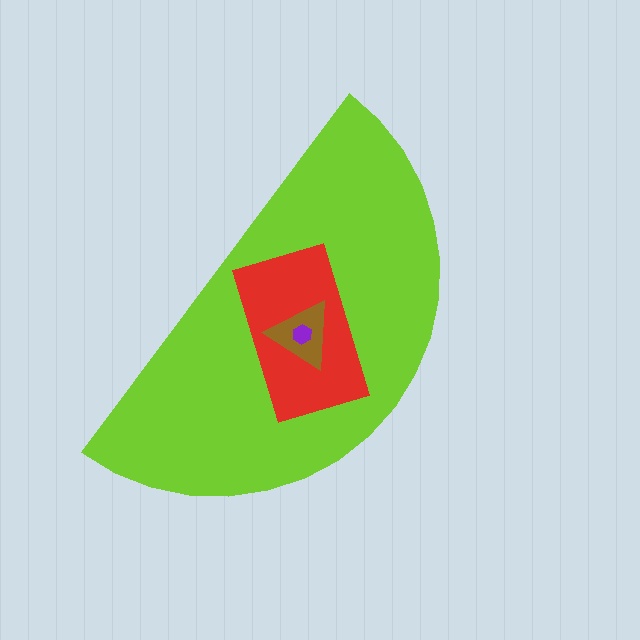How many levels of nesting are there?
4.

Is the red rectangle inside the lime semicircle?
Yes.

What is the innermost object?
The purple hexagon.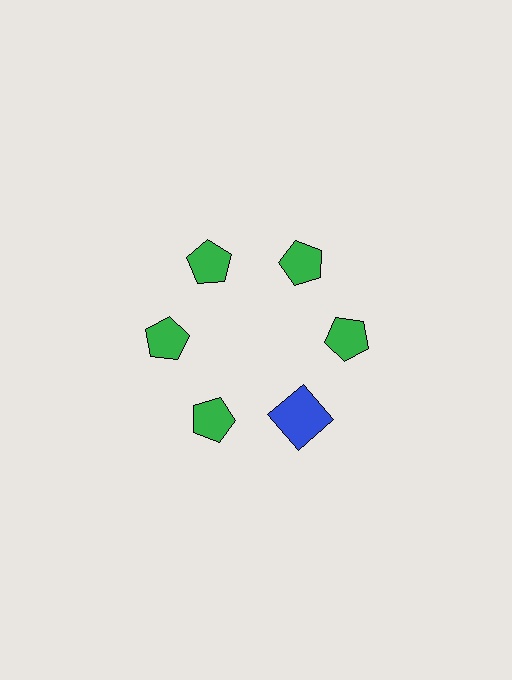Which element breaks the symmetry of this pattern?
The blue square at roughly the 5 o'clock position breaks the symmetry. All other shapes are green pentagons.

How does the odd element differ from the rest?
It differs in both color (blue instead of green) and shape (square instead of pentagon).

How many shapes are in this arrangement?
There are 6 shapes arranged in a ring pattern.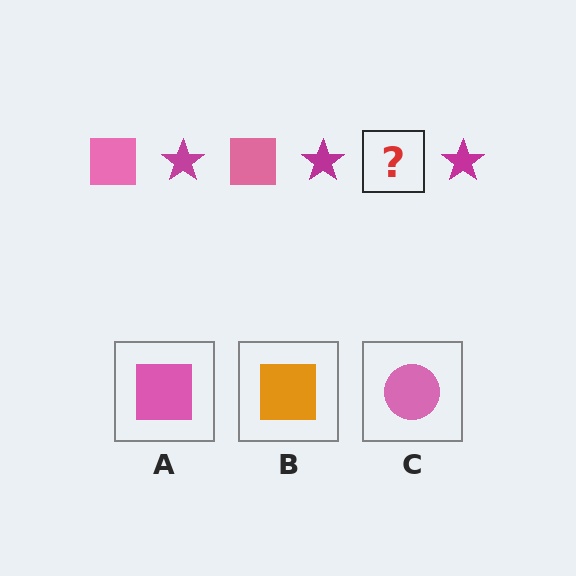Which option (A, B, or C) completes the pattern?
A.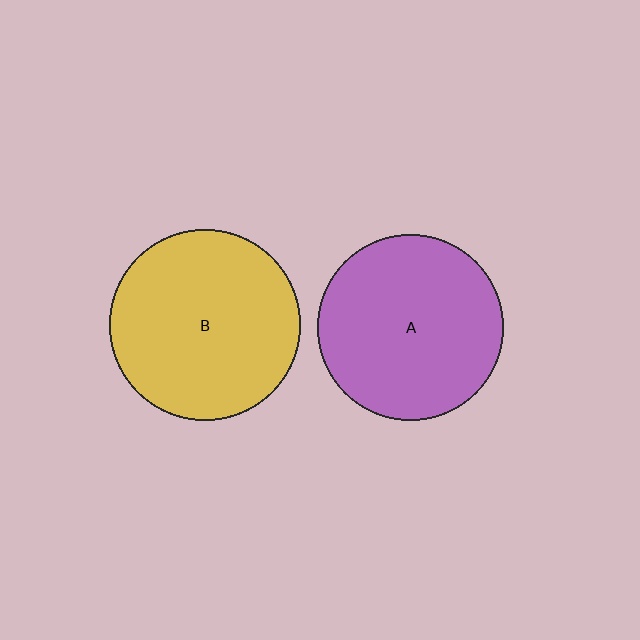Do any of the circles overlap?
No, none of the circles overlap.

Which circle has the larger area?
Circle B (yellow).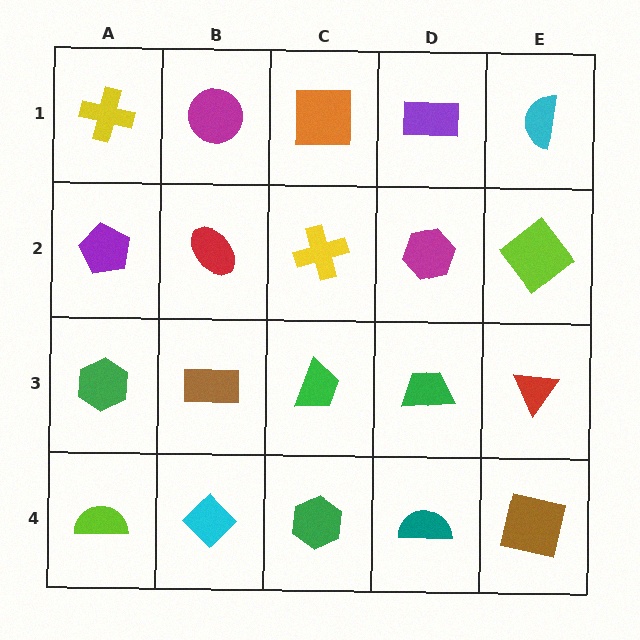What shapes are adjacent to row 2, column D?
A purple rectangle (row 1, column D), a green trapezoid (row 3, column D), a yellow cross (row 2, column C), a lime diamond (row 2, column E).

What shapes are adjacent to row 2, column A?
A yellow cross (row 1, column A), a green hexagon (row 3, column A), a red ellipse (row 2, column B).